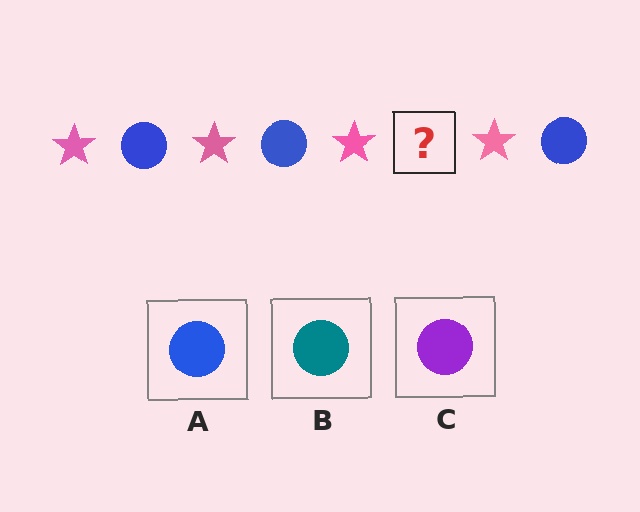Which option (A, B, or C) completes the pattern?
A.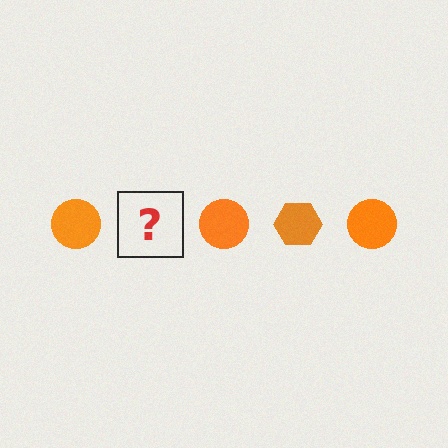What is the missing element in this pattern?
The missing element is an orange hexagon.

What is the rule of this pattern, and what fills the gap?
The rule is that the pattern cycles through circle, hexagon shapes in orange. The gap should be filled with an orange hexagon.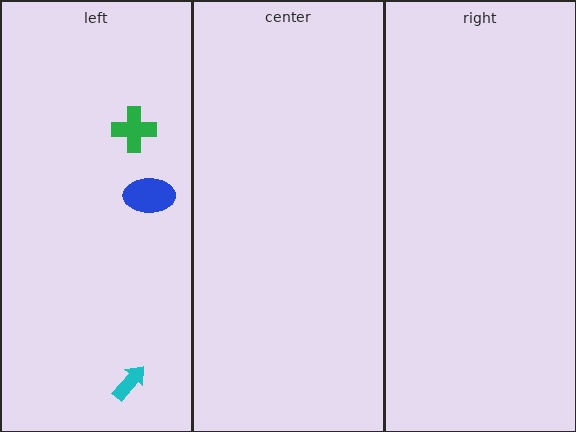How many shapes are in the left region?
3.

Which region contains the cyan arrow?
The left region.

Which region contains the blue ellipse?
The left region.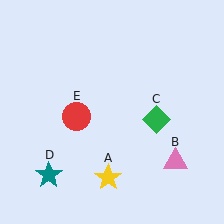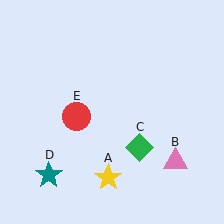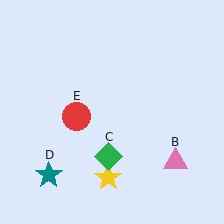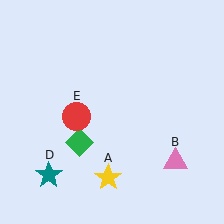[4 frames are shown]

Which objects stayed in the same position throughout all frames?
Yellow star (object A) and pink triangle (object B) and teal star (object D) and red circle (object E) remained stationary.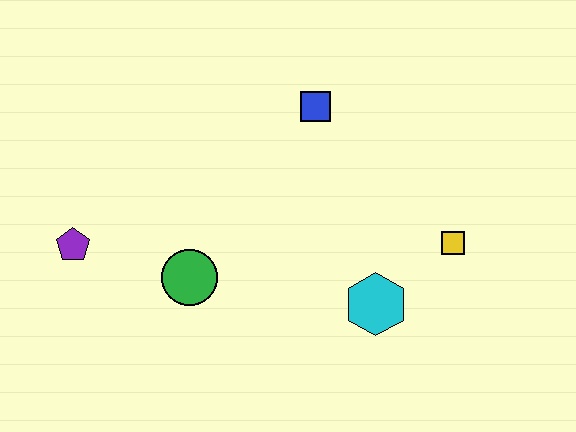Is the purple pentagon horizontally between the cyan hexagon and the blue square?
No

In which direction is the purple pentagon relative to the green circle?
The purple pentagon is to the left of the green circle.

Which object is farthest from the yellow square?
The purple pentagon is farthest from the yellow square.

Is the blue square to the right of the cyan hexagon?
No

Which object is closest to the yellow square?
The cyan hexagon is closest to the yellow square.